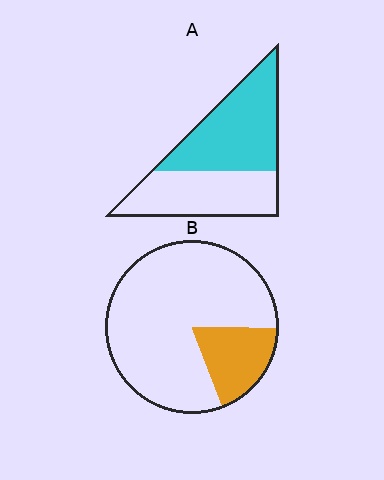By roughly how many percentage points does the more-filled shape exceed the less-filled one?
By roughly 35 percentage points (A over B).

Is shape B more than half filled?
No.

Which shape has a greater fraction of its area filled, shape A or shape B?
Shape A.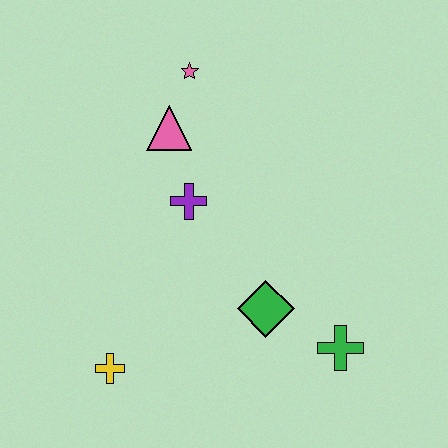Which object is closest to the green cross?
The green diamond is closest to the green cross.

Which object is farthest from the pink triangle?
The green cross is farthest from the pink triangle.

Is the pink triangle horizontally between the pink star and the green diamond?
No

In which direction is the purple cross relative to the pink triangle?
The purple cross is below the pink triangle.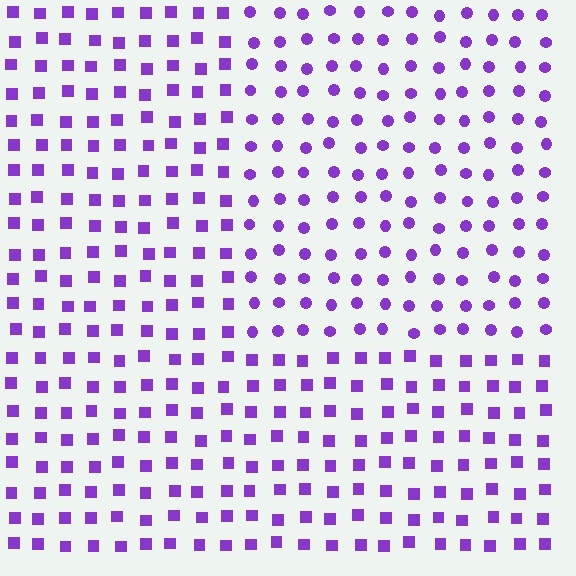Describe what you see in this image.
The image is filled with small purple elements arranged in a uniform grid. A rectangle-shaped region contains circles, while the surrounding area contains squares. The boundary is defined purely by the change in element shape.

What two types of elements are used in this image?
The image uses circles inside the rectangle region and squares outside it.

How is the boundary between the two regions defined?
The boundary is defined by a change in element shape: circles inside vs. squares outside. All elements share the same color and spacing.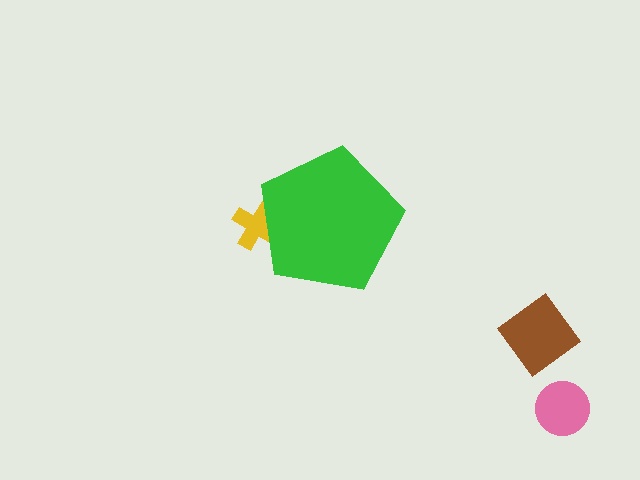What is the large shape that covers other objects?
A green pentagon.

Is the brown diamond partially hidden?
No, the brown diamond is fully visible.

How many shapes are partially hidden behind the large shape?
1 shape is partially hidden.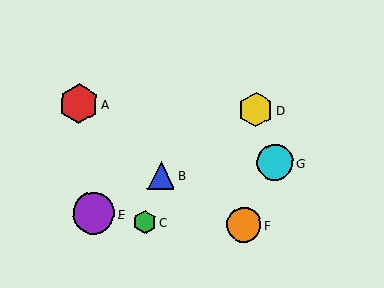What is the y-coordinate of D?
Object D is at y≈110.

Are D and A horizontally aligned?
Yes, both are at y≈110.